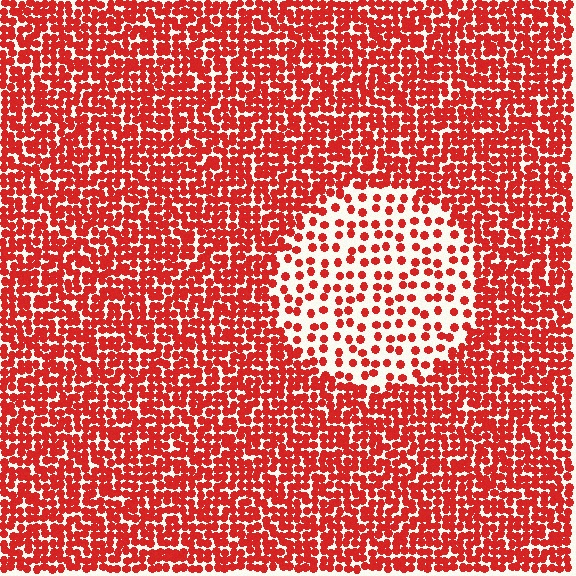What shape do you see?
I see a circle.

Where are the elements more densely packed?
The elements are more densely packed outside the circle boundary.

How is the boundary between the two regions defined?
The boundary is defined by a change in element density (approximately 2.4x ratio). All elements are the same color, size, and shape.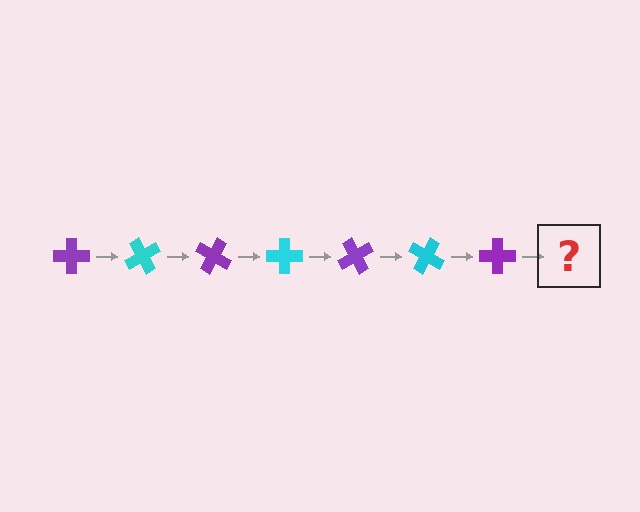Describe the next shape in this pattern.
It should be a cyan cross, rotated 420 degrees from the start.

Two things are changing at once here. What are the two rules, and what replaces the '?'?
The two rules are that it rotates 60 degrees each step and the color cycles through purple and cyan. The '?' should be a cyan cross, rotated 420 degrees from the start.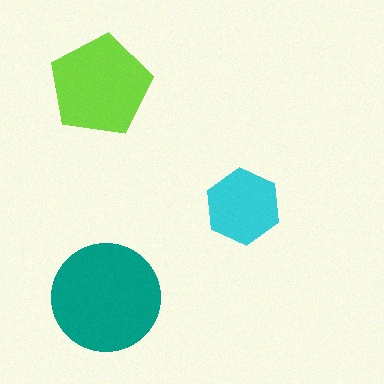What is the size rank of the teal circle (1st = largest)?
1st.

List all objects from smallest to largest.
The cyan hexagon, the lime pentagon, the teal circle.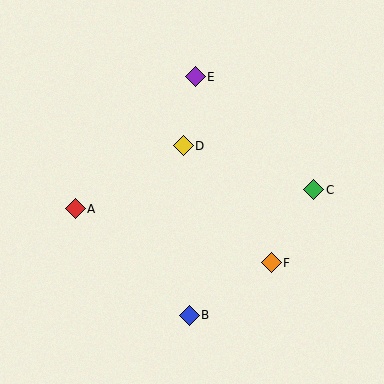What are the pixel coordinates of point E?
Point E is at (195, 77).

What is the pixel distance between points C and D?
The distance between C and D is 137 pixels.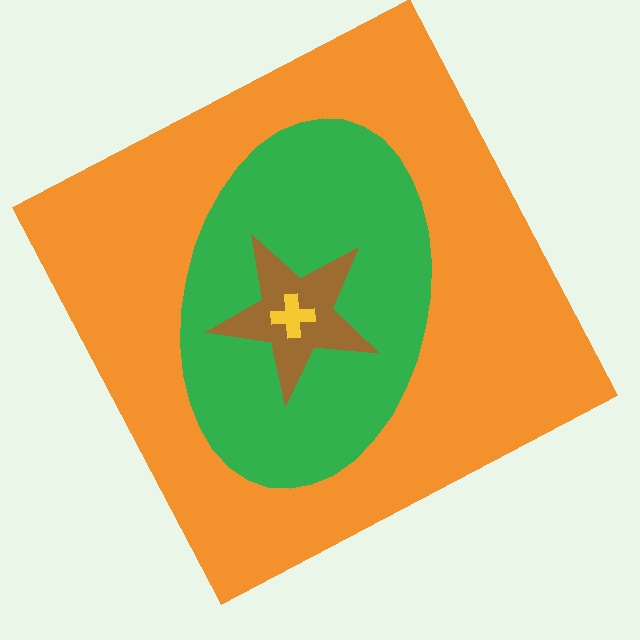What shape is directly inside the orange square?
The green ellipse.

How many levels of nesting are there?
4.